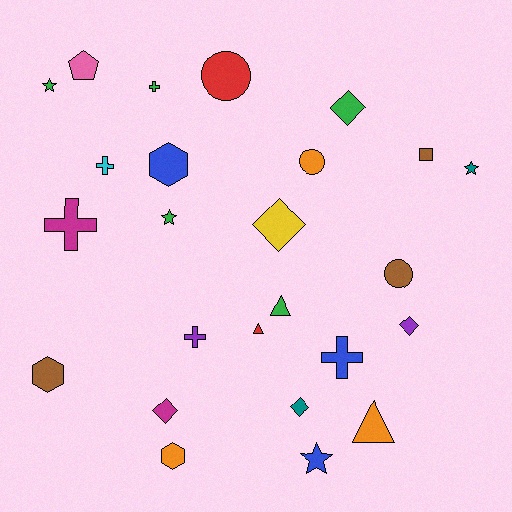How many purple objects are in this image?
There are 2 purple objects.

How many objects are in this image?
There are 25 objects.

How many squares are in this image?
There is 1 square.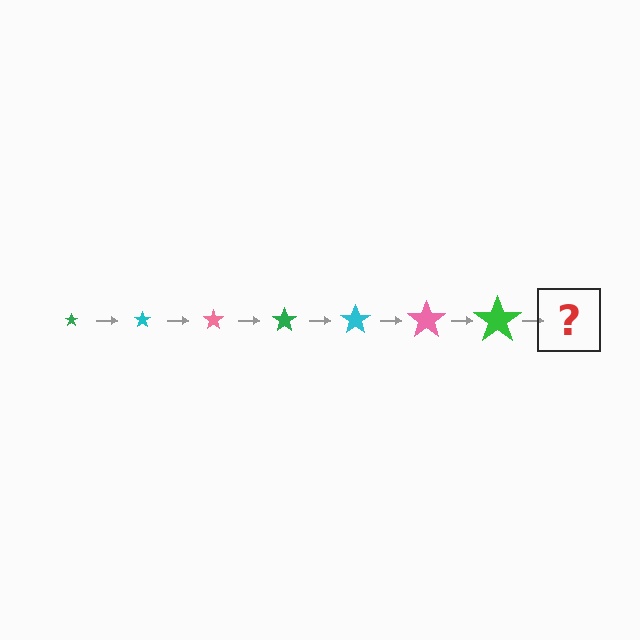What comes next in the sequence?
The next element should be a cyan star, larger than the previous one.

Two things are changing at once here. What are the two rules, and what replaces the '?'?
The two rules are that the star grows larger each step and the color cycles through green, cyan, and pink. The '?' should be a cyan star, larger than the previous one.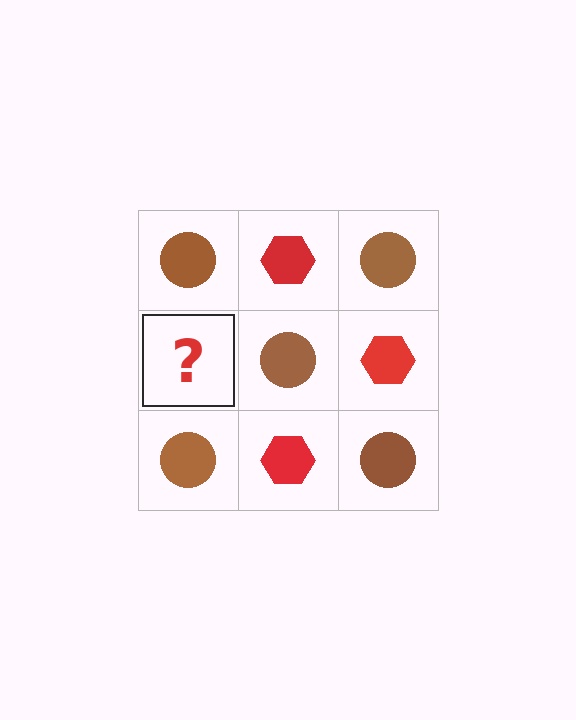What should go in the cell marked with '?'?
The missing cell should contain a red hexagon.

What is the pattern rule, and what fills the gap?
The rule is that it alternates brown circle and red hexagon in a checkerboard pattern. The gap should be filled with a red hexagon.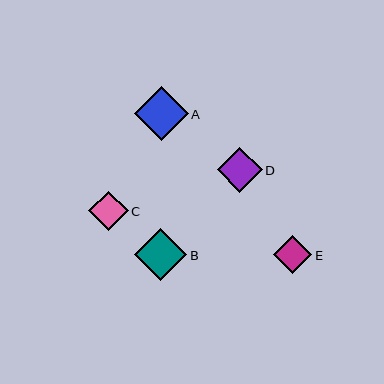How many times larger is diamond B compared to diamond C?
Diamond B is approximately 1.3 times the size of diamond C.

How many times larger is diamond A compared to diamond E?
Diamond A is approximately 1.4 times the size of diamond E.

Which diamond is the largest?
Diamond A is the largest with a size of approximately 54 pixels.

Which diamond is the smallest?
Diamond E is the smallest with a size of approximately 38 pixels.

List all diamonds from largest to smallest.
From largest to smallest: A, B, D, C, E.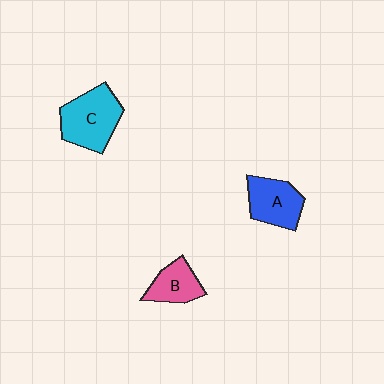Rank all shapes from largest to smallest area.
From largest to smallest: C (cyan), A (blue), B (pink).